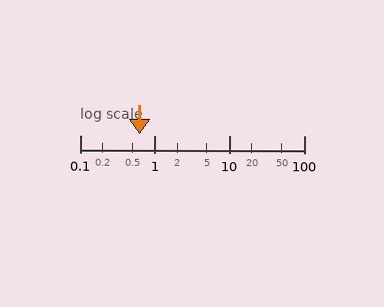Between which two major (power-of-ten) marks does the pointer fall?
The pointer is between 0.1 and 1.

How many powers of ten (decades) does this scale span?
The scale spans 3 decades, from 0.1 to 100.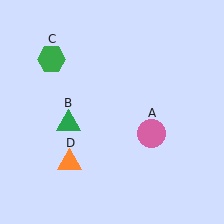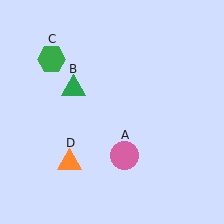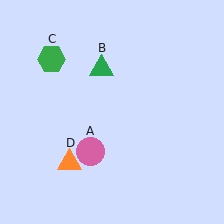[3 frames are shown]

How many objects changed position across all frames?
2 objects changed position: pink circle (object A), green triangle (object B).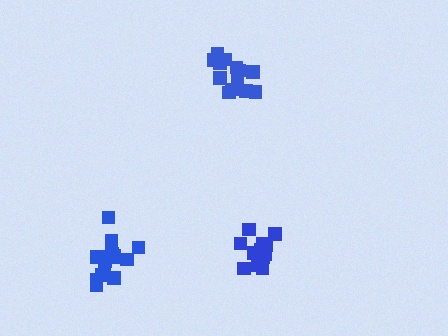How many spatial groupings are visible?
There are 3 spatial groupings.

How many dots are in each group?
Group 1: 13 dots, Group 2: 15 dots, Group 3: 14 dots (42 total).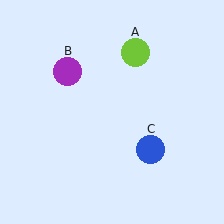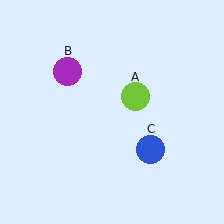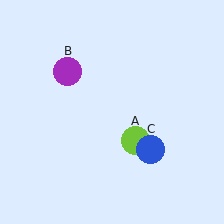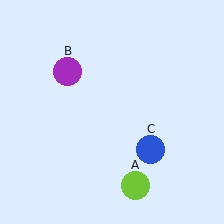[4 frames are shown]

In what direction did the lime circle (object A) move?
The lime circle (object A) moved down.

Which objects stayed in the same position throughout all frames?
Purple circle (object B) and blue circle (object C) remained stationary.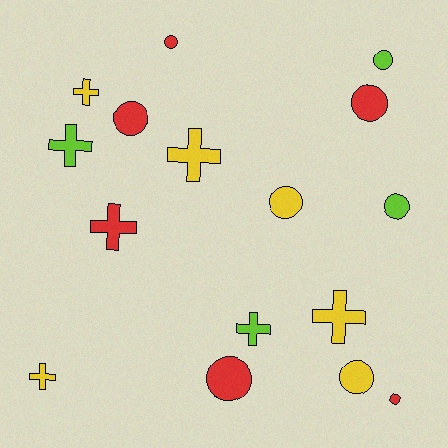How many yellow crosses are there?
There are 4 yellow crosses.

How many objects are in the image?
There are 16 objects.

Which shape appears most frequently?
Circle, with 9 objects.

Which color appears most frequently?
Yellow, with 6 objects.